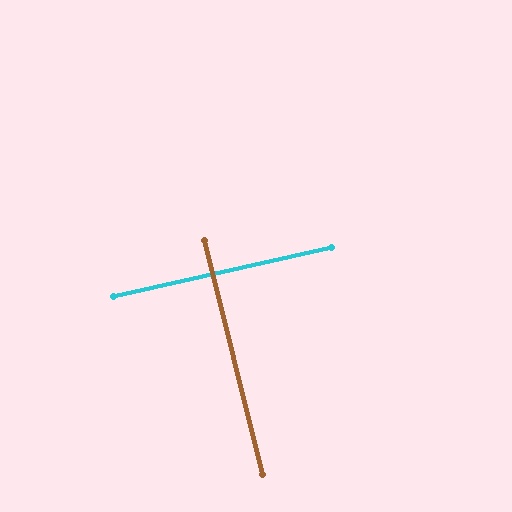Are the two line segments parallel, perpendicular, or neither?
Perpendicular — they meet at approximately 89°.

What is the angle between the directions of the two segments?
Approximately 89 degrees.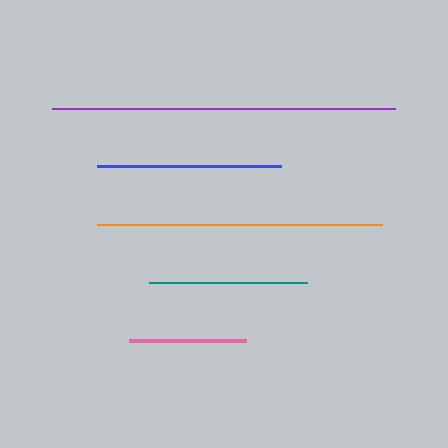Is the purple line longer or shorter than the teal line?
The purple line is longer than the teal line.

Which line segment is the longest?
The purple line is the longest at approximately 343 pixels.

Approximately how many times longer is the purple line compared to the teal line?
The purple line is approximately 2.2 times the length of the teal line.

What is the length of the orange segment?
The orange segment is approximately 286 pixels long.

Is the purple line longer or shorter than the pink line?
The purple line is longer than the pink line.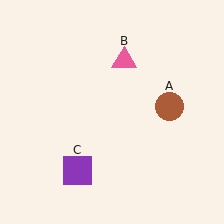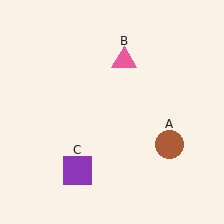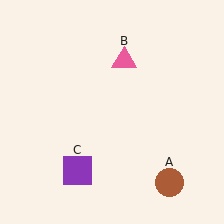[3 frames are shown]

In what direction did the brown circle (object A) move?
The brown circle (object A) moved down.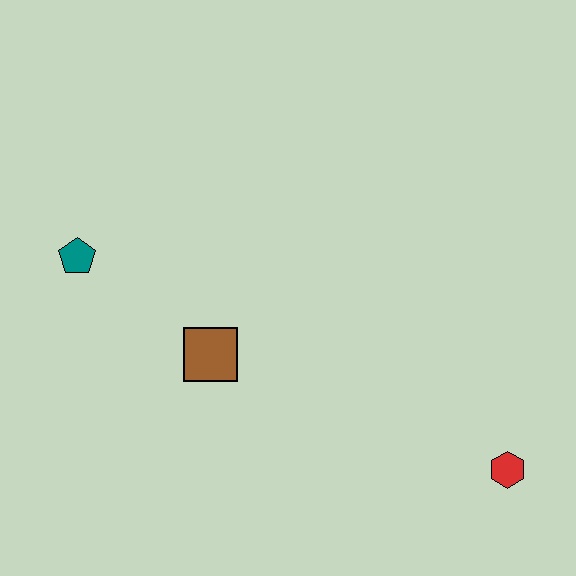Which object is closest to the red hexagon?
The brown square is closest to the red hexagon.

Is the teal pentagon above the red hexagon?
Yes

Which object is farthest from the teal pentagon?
The red hexagon is farthest from the teal pentagon.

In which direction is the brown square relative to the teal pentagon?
The brown square is to the right of the teal pentagon.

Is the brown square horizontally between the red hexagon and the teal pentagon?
Yes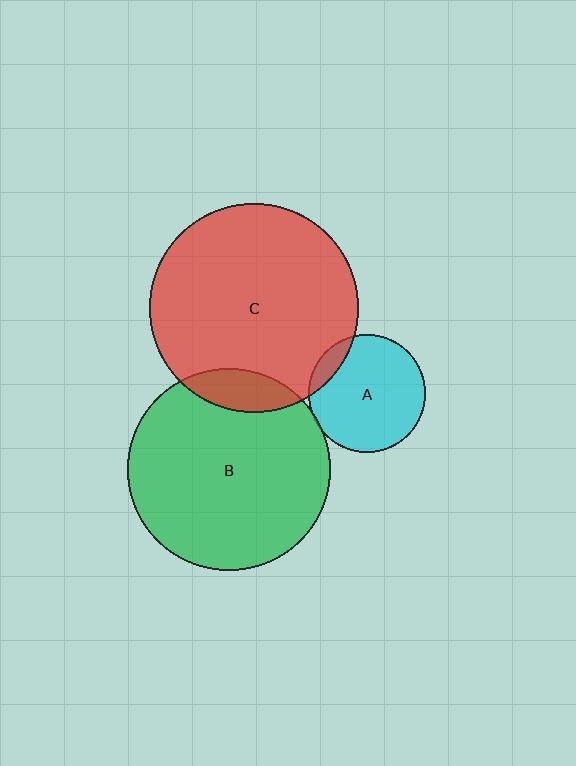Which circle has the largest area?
Circle C (red).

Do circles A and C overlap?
Yes.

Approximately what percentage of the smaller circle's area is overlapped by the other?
Approximately 10%.